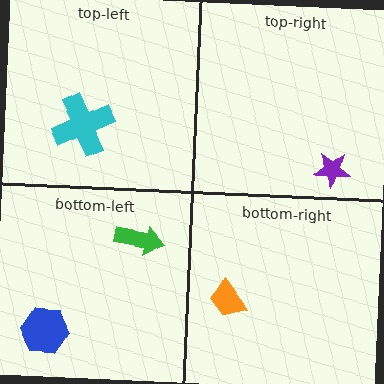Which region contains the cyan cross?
The top-left region.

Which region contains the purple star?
The top-right region.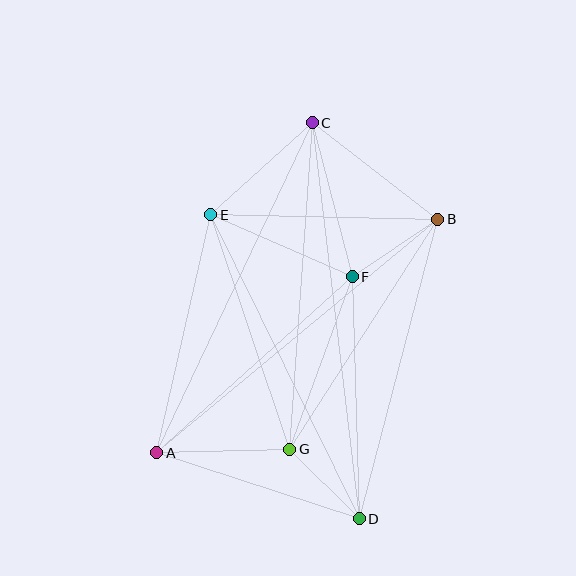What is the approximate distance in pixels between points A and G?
The distance between A and G is approximately 133 pixels.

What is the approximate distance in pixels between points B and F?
The distance between B and F is approximately 103 pixels.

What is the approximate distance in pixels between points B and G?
The distance between B and G is approximately 273 pixels.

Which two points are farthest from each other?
Points C and D are farthest from each other.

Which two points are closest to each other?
Points D and G are closest to each other.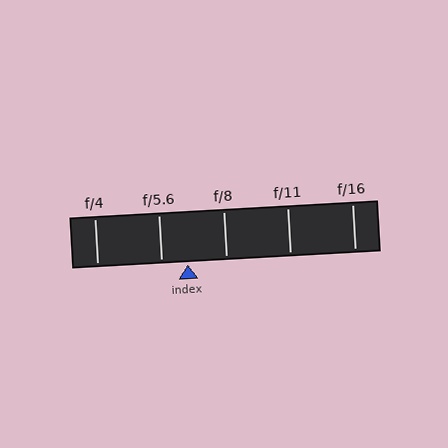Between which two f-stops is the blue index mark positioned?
The index mark is between f/5.6 and f/8.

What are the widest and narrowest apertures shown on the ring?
The widest aperture shown is f/4 and the narrowest is f/16.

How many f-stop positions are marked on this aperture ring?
There are 5 f-stop positions marked.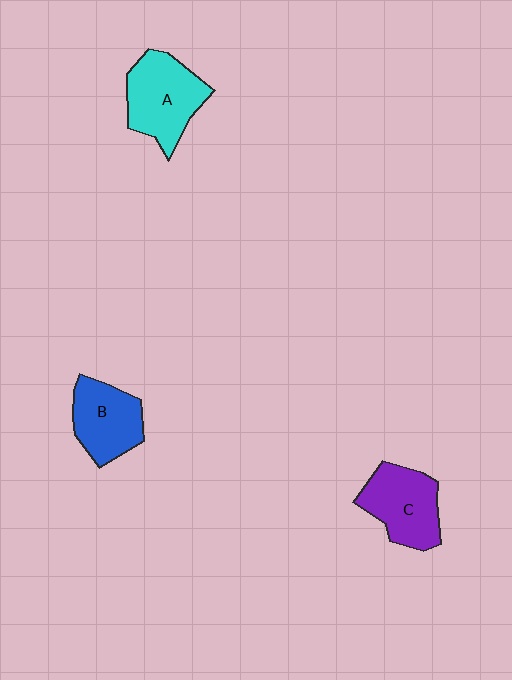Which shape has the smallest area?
Shape B (blue).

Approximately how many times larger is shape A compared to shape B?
Approximately 1.2 times.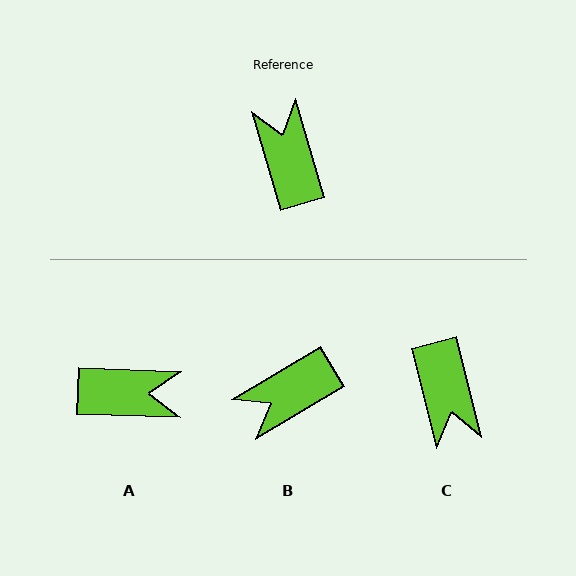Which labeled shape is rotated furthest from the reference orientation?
C, about 178 degrees away.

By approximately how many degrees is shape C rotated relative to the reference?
Approximately 178 degrees counter-clockwise.